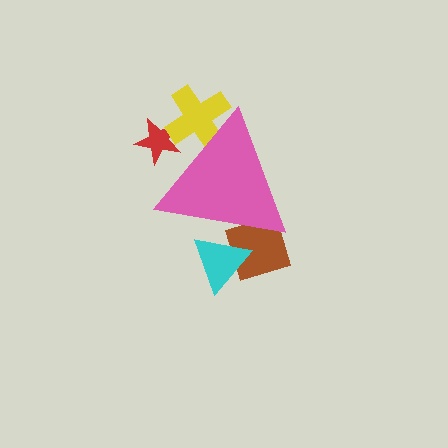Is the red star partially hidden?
Yes, the red star is partially hidden behind the pink triangle.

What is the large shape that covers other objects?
A pink triangle.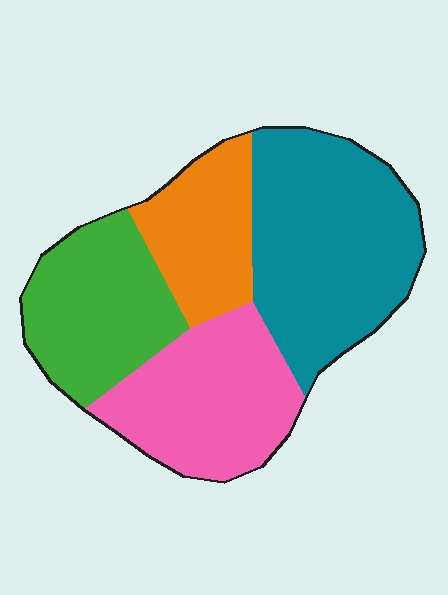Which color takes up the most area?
Teal, at roughly 35%.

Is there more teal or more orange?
Teal.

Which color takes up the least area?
Orange, at roughly 15%.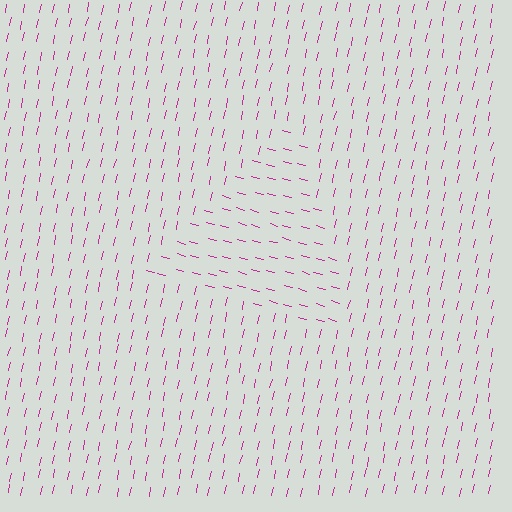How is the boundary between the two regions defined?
The boundary is defined purely by a change in line orientation (approximately 88 degrees difference). All lines are the same color and thickness.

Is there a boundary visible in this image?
Yes, there is a texture boundary formed by a change in line orientation.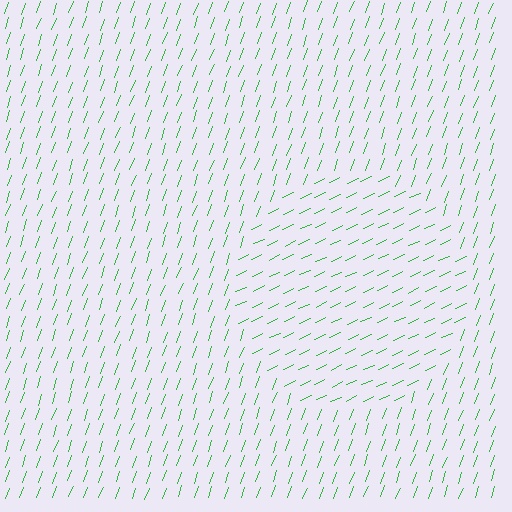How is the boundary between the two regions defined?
The boundary is defined purely by a change in line orientation (approximately 45 degrees difference). All lines are the same color and thickness.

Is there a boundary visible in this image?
Yes, there is a texture boundary formed by a change in line orientation.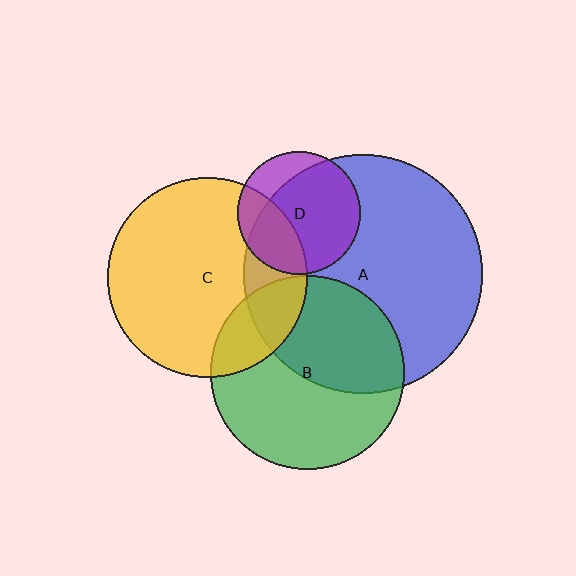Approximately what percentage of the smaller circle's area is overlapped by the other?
Approximately 75%.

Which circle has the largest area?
Circle A (blue).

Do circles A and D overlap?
Yes.